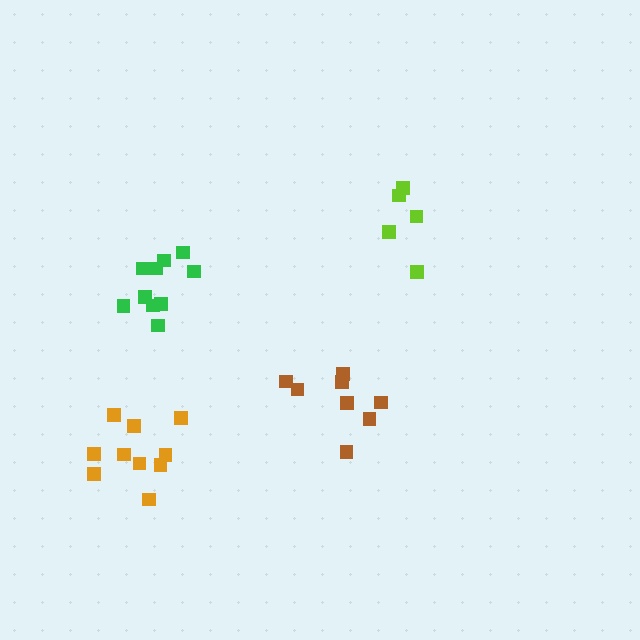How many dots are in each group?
Group 1: 10 dots, Group 2: 5 dots, Group 3: 10 dots, Group 4: 8 dots (33 total).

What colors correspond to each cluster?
The clusters are colored: green, lime, orange, brown.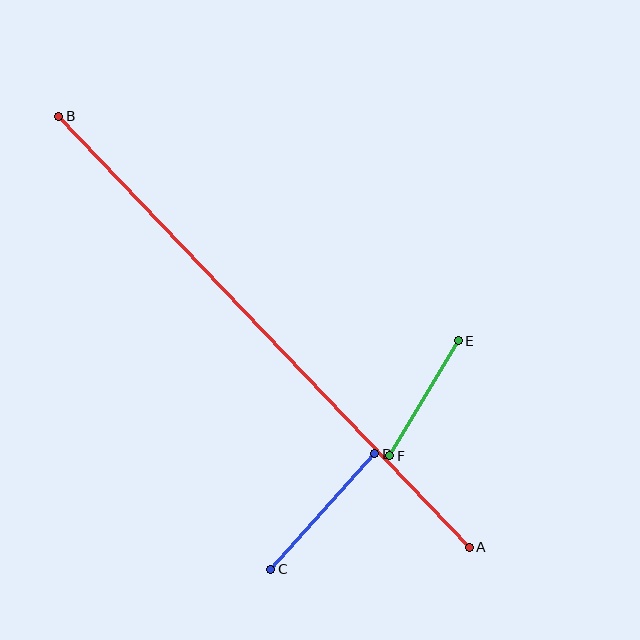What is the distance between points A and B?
The distance is approximately 595 pixels.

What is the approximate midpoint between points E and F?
The midpoint is at approximately (424, 398) pixels.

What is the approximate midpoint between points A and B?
The midpoint is at approximately (264, 332) pixels.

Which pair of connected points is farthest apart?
Points A and B are farthest apart.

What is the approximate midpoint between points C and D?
The midpoint is at approximately (323, 512) pixels.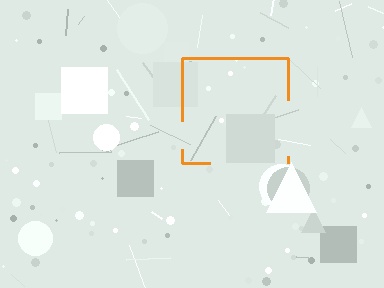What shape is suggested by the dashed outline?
The dashed outline suggests a square.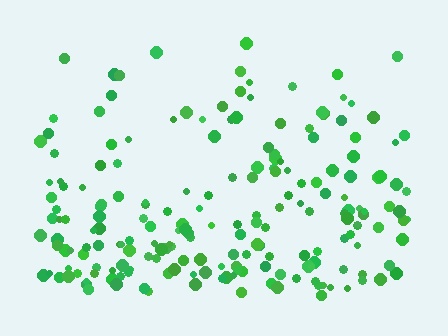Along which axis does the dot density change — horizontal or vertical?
Vertical.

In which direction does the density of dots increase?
From top to bottom, with the bottom side densest.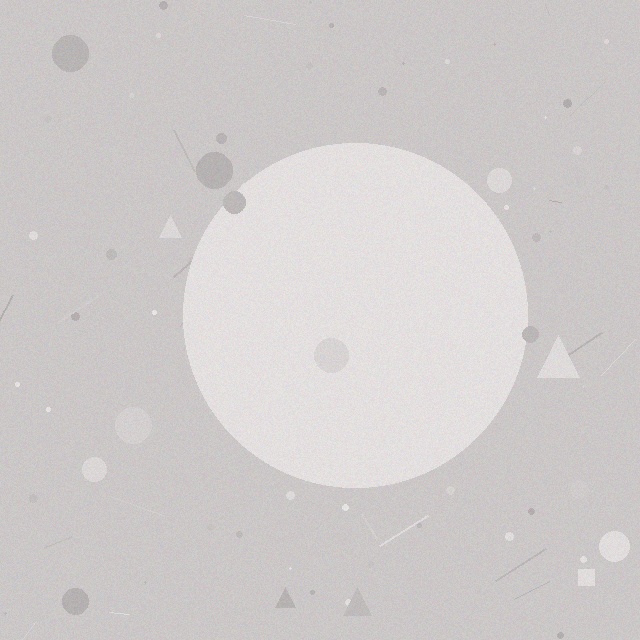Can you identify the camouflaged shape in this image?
The camouflaged shape is a circle.